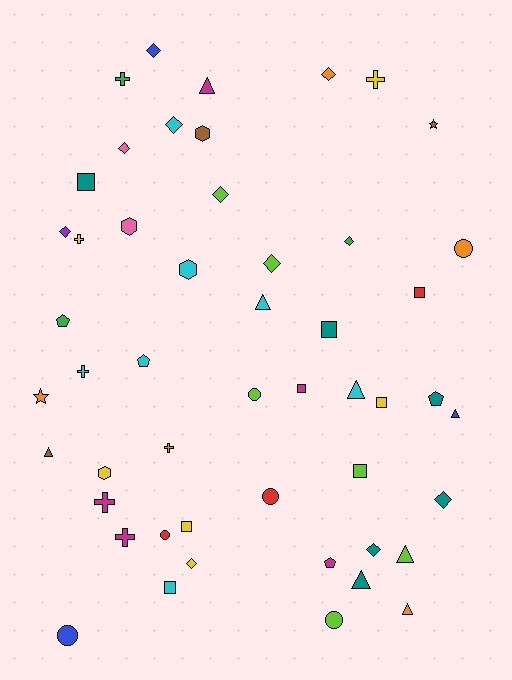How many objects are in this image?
There are 50 objects.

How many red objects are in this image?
There are 3 red objects.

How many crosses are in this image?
There are 7 crosses.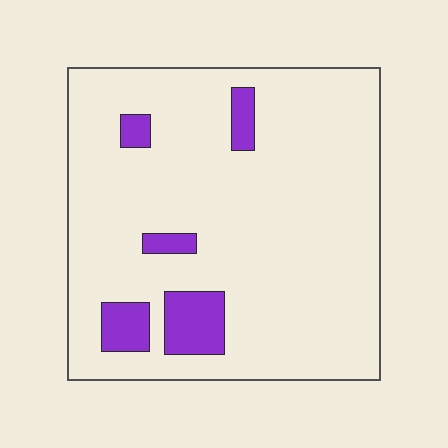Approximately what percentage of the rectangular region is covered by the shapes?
Approximately 10%.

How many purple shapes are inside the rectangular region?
5.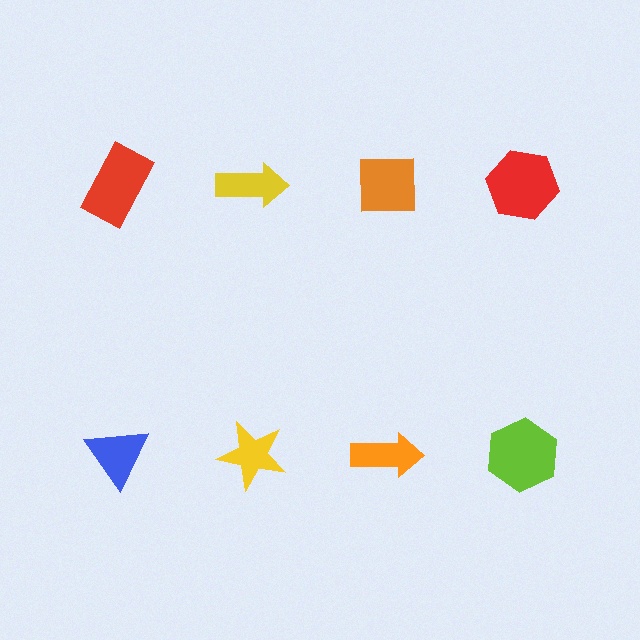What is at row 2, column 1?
A blue triangle.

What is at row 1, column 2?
A yellow arrow.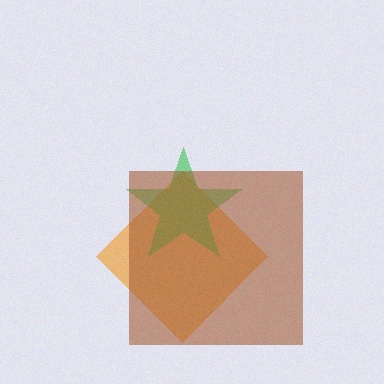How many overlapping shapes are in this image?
There are 3 overlapping shapes in the image.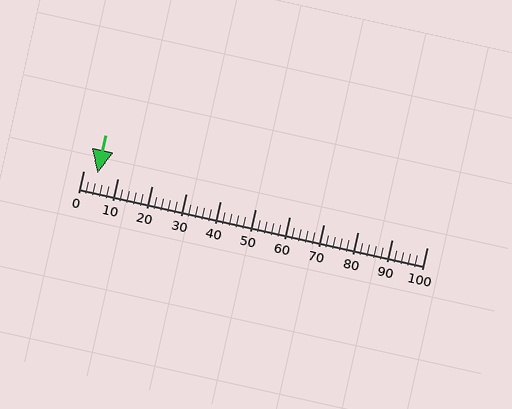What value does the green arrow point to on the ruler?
The green arrow points to approximately 4.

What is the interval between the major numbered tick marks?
The major tick marks are spaced 10 units apart.